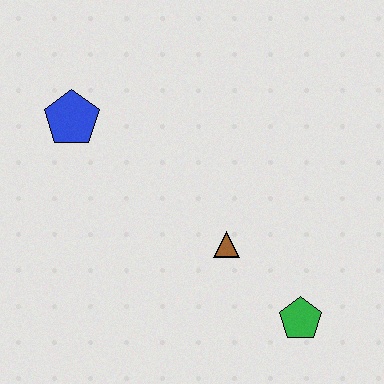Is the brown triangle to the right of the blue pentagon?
Yes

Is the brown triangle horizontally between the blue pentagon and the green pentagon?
Yes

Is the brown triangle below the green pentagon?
No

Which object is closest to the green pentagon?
The brown triangle is closest to the green pentagon.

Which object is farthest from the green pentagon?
The blue pentagon is farthest from the green pentagon.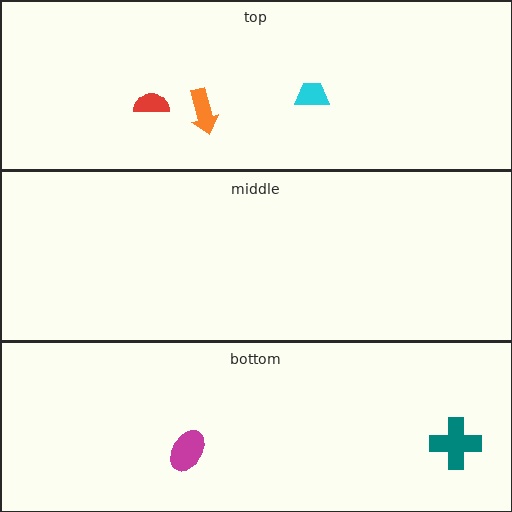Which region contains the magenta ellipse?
The bottom region.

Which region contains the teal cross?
The bottom region.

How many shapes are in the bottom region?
2.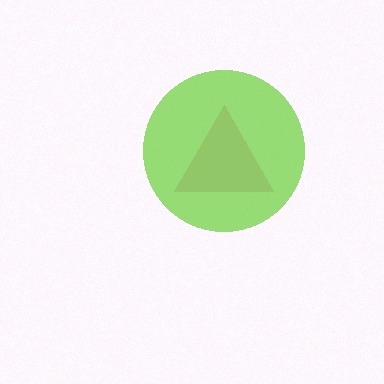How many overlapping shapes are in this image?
There are 2 overlapping shapes in the image.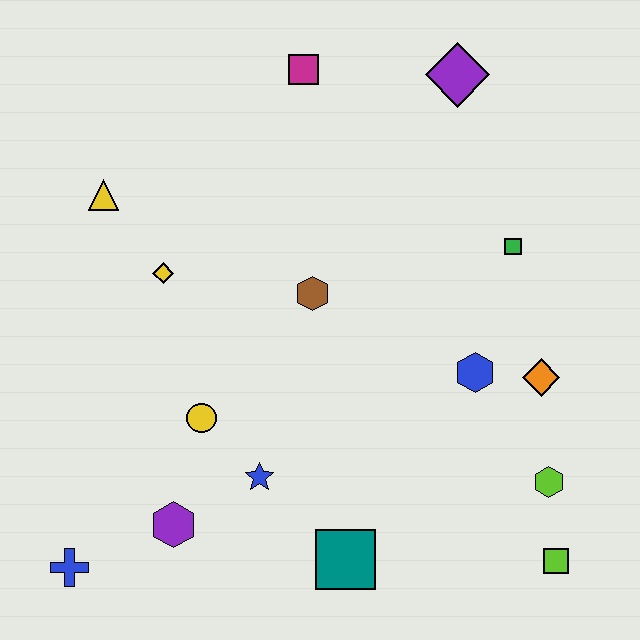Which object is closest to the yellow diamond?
The yellow triangle is closest to the yellow diamond.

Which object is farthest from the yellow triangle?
The lime square is farthest from the yellow triangle.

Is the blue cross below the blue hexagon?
Yes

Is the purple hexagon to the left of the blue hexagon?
Yes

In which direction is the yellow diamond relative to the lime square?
The yellow diamond is to the left of the lime square.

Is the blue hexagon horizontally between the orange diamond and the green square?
No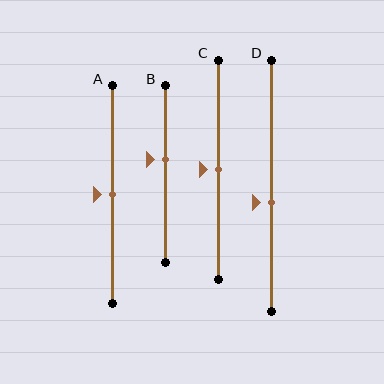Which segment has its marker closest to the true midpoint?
Segment A has its marker closest to the true midpoint.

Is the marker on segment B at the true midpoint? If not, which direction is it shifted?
No, the marker on segment B is shifted upward by about 9% of the segment length.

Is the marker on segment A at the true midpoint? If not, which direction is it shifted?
Yes, the marker on segment A is at the true midpoint.